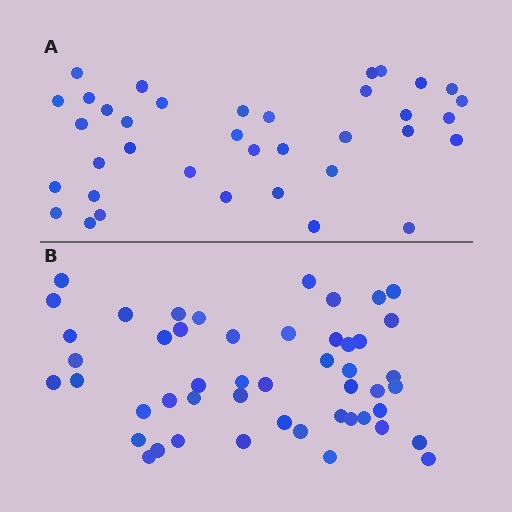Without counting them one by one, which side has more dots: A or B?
Region B (the bottom region) has more dots.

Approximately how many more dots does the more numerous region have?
Region B has roughly 12 or so more dots than region A.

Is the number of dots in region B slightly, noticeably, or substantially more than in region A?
Region B has noticeably more, but not dramatically so. The ratio is roughly 1.3 to 1.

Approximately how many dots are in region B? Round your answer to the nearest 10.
About 50 dots. (The exact count is 49, which rounds to 50.)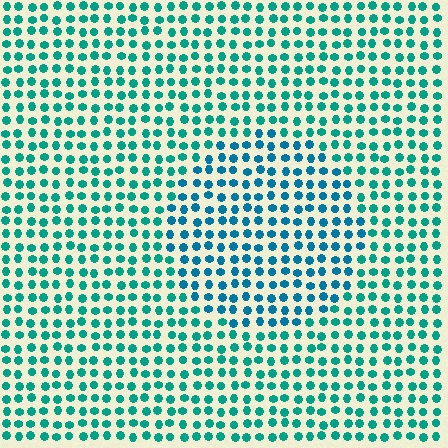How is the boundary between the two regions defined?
The boundary is defined purely by a slight shift in hue (about 25 degrees). Spacing, size, and orientation are identical on both sides.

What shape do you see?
I see a circle.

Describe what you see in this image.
The image is filled with small teal elements in a uniform arrangement. A circle-shaped region is visible where the elements are tinted to a slightly different hue, forming a subtle color boundary.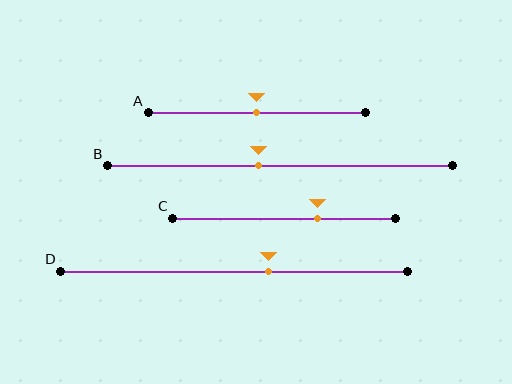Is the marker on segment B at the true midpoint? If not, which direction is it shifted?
No, the marker on segment B is shifted to the left by about 6% of the segment length.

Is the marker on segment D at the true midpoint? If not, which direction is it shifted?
No, the marker on segment D is shifted to the right by about 10% of the segment length.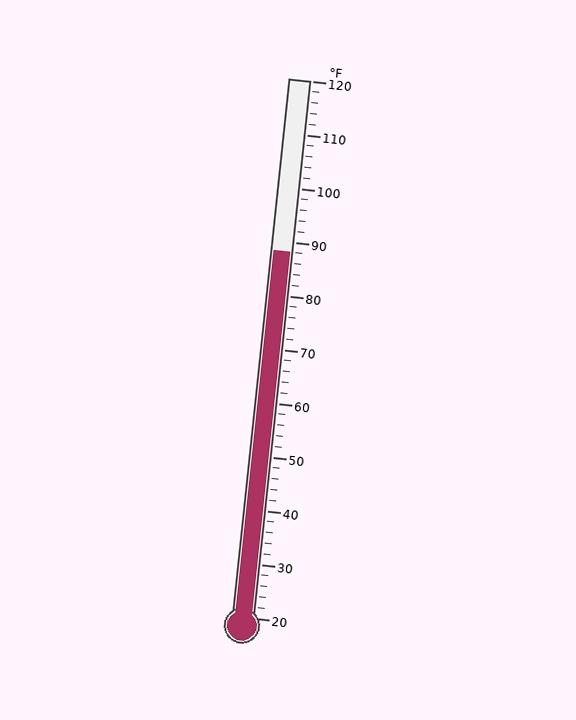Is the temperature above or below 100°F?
The temperature is below 100°F.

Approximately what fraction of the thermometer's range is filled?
The thermometer is filled to approximately 70% of its range.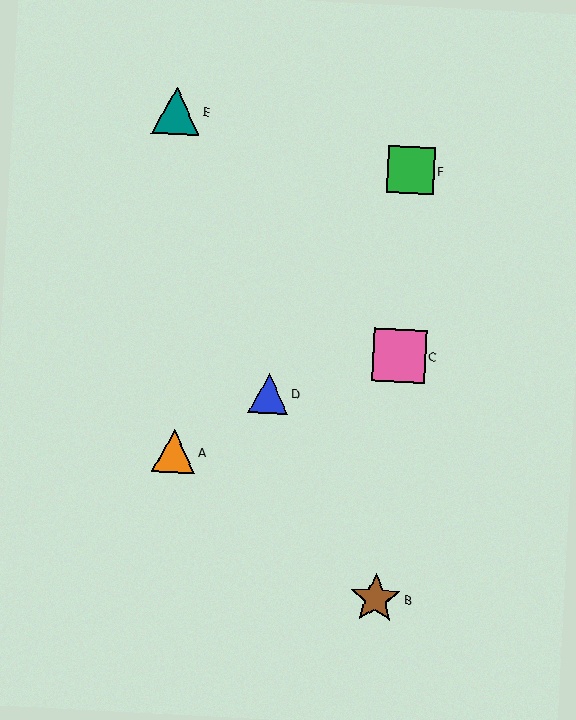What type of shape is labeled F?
Shape F is a green square.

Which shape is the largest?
The pink square (labeled C) is the largest.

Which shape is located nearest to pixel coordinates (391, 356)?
The pink square (labeled C) at (399, 356) is nearest to that location.